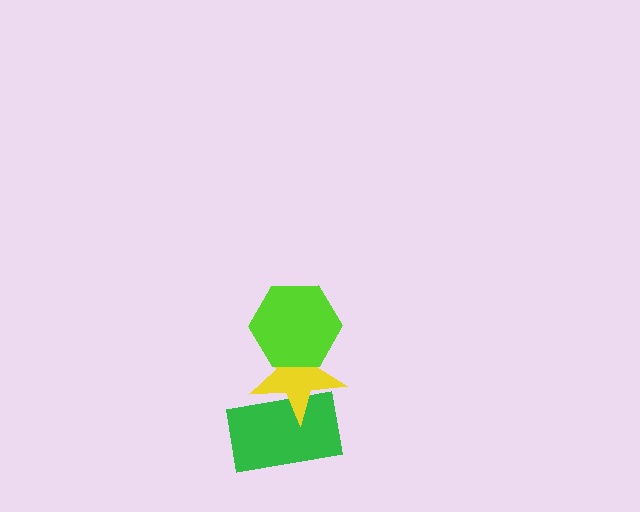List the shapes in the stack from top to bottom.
From top to bottom: the lime hexagon, the yellow star, the green rectangle.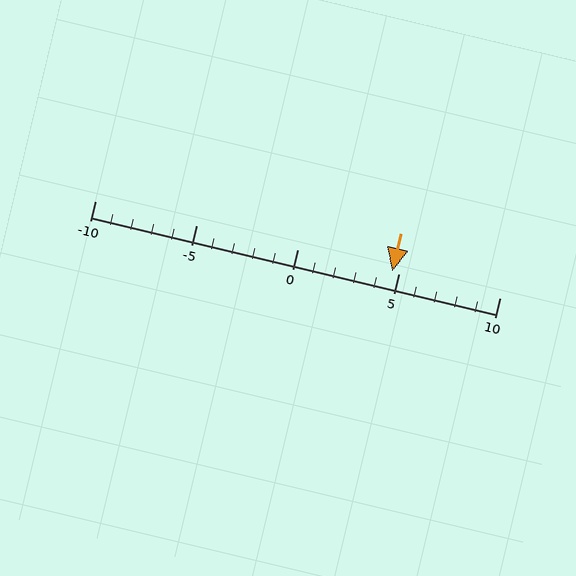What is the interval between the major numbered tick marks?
The major tick marks are spaced 5 units apart.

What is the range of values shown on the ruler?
The ruler shows values from -10 to 10.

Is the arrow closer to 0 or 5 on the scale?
The arrow is closer to 5.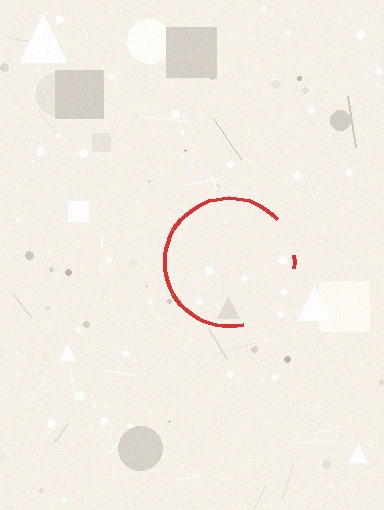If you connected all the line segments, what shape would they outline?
They would outline a circle.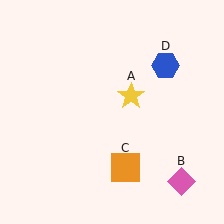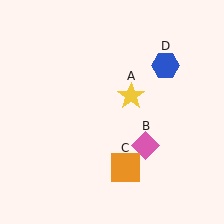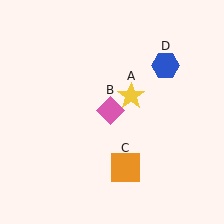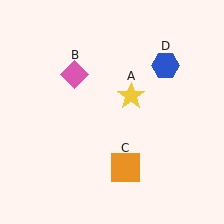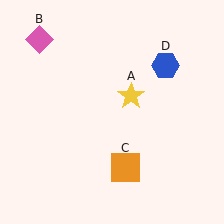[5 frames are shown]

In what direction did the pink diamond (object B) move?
The pink diamond (object B) moved up and to the left.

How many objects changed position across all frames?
1 object changed position: pink diamond (object B).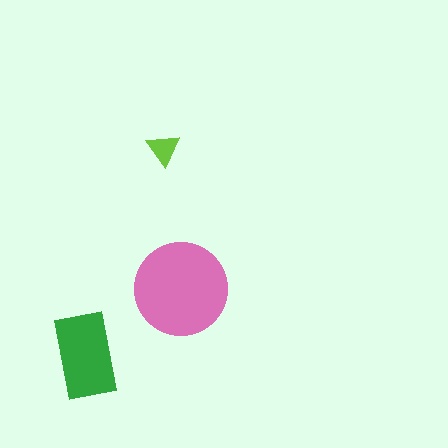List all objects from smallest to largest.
The lime triangle, the green rectangle, the pink circle.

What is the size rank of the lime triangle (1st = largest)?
3rd.